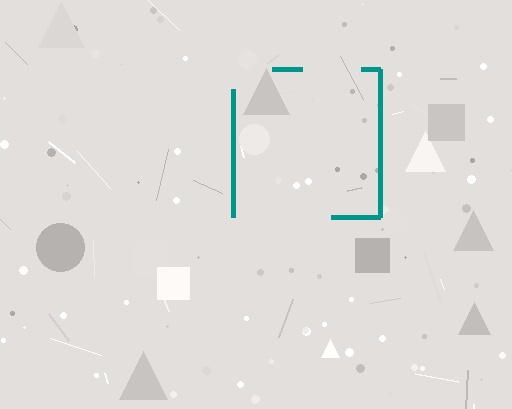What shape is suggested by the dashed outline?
The dashed outline suggests a square.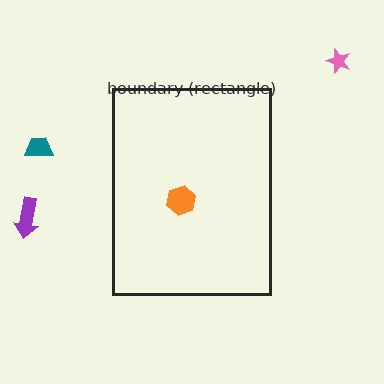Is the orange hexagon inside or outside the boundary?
Inside.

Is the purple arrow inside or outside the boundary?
Outside.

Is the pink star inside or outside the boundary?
Outside.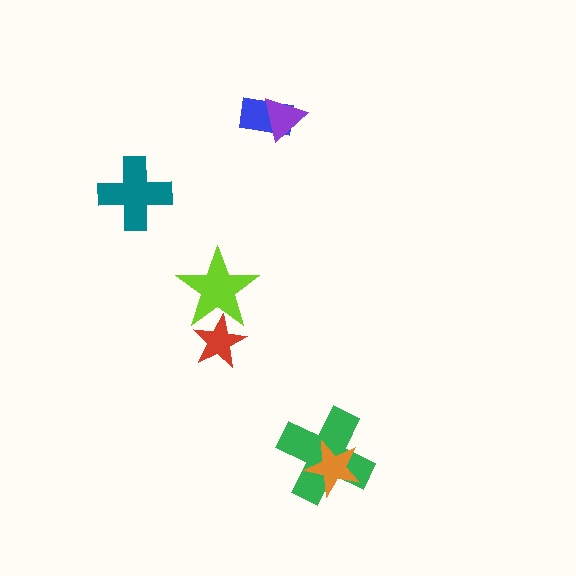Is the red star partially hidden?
Yes, it is partially covered by another shape.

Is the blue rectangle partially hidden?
Yes, it is partially covered by another shape.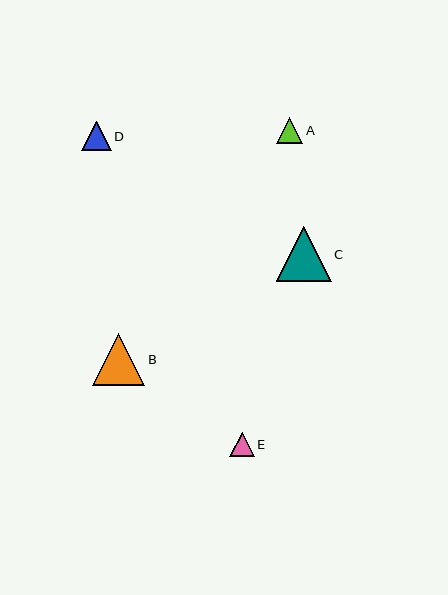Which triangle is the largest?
Triangle C is the largest with a size of approximately 54 pixels.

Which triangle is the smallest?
Triangle E is the smallest with a size of approximately 24 pixels.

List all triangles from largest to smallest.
From largest to smallest: C, B, D, A, E.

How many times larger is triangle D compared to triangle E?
Triangle D is approximately 1.2 times the size of triangle E.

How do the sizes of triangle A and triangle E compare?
Triangle A and triangle E are approximately the same size.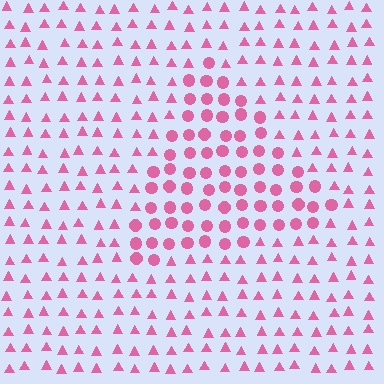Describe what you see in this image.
The image is filled with small pink elements arranged in a uniform grid. A triangle-shaped region contains circles, while the surrounding area contains triangles. The boundary is defined purely by the change in element shape.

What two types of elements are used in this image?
The image uses circles inside the triangle region and triangles outside it.